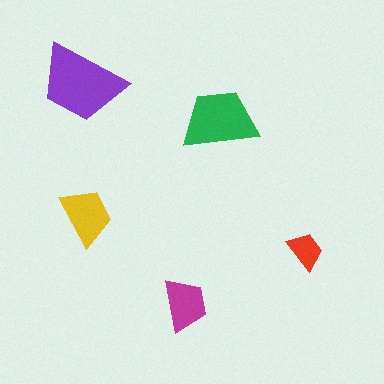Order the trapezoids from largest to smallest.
the purple one, the green one, the yellow one, the magenta one, the red one.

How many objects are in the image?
There are 5 objects in the image.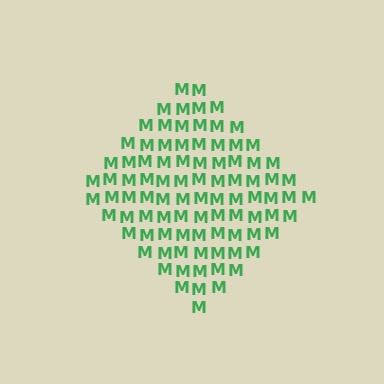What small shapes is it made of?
It is made of small letter M's.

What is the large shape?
The large shape is a diamond.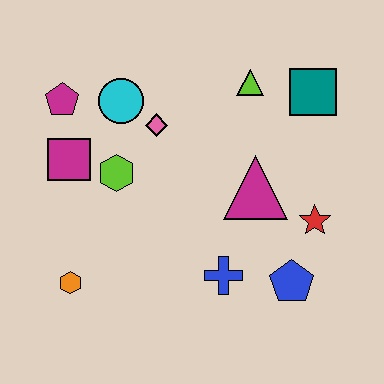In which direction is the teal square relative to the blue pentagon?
The teal square is above the blue pentagon.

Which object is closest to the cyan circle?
The pink diamond is closest to the cyan circle.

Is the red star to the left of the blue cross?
No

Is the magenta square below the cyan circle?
Yes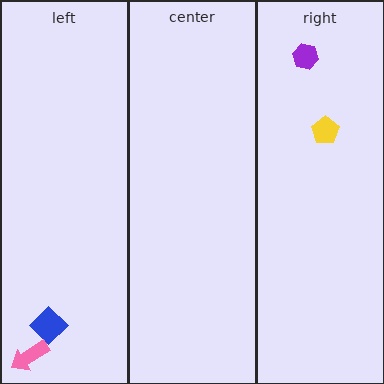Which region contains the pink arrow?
The left region.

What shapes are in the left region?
The blue diamond, the pink arrow.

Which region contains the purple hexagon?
The right region.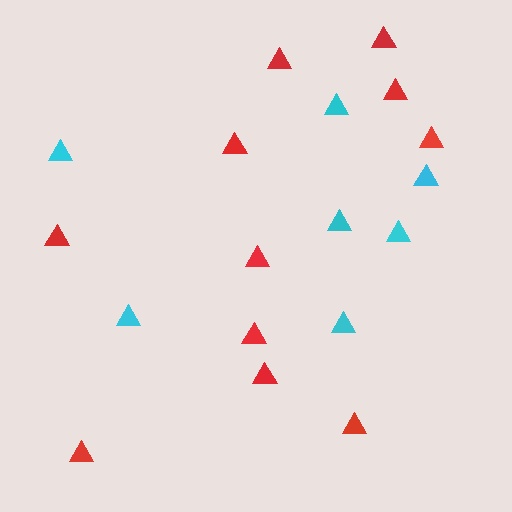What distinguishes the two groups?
There are 2 groups: one group of cyan triangles (7) and one group of red triangles (11).